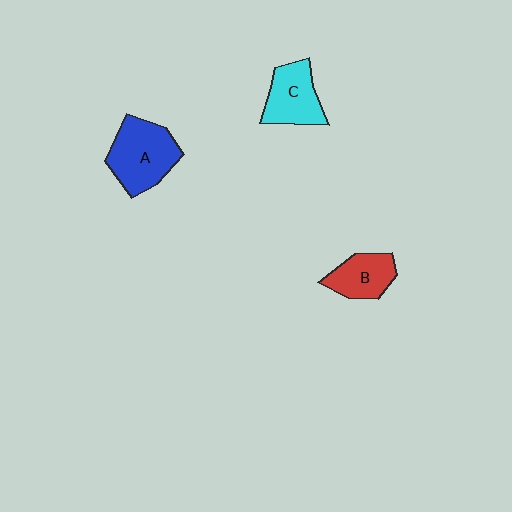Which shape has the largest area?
Shape A (blue).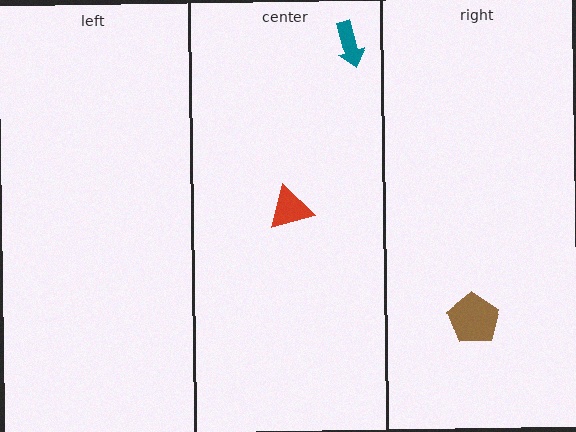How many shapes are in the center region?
2.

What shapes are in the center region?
The red triangle, the teal arrow.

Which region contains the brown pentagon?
The right region.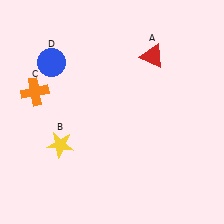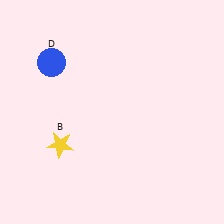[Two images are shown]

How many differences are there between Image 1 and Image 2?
There are 2 differences between the two images.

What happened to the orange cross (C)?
The orange cross (C) was removed in Image 2. It was in the top-left area of Image 1.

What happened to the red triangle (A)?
The red triangle (A) was removed in Image 2. It was in the top-right area of Image 1.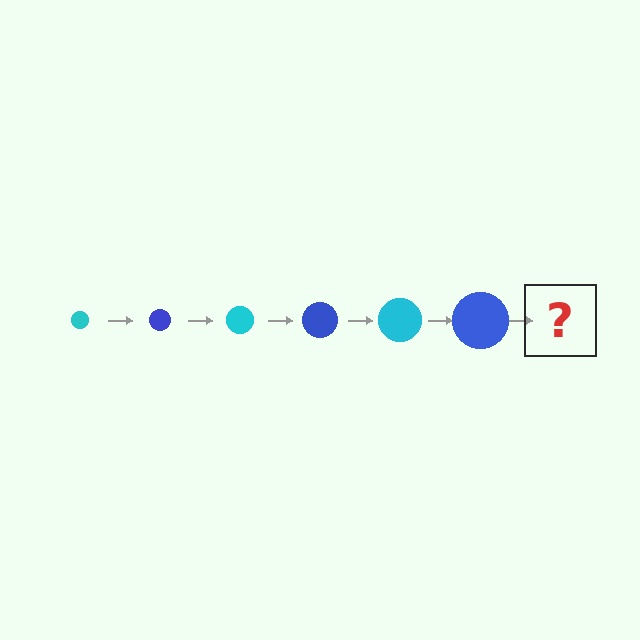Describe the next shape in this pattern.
It should be a cyan circle, larger than the previous one.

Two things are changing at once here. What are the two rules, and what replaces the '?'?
The two rules are that the circle grows larger each step and the color cycles through cyan and blue. The '?' should be a cyan circle, larger than the previous one.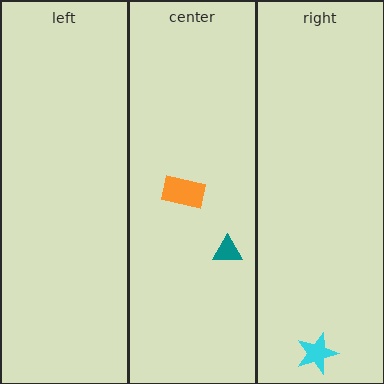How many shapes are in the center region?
2.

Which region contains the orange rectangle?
The center region.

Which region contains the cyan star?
The right region.